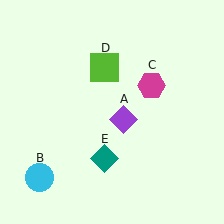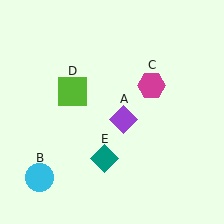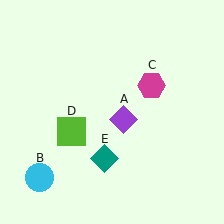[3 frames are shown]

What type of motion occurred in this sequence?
The lime square (object D) rotated counterclockwise around the center of the scene.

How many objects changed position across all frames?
1 object changed position: lime square (object D).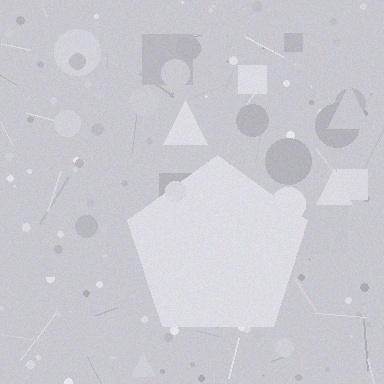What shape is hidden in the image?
A pentagon is hidden in the image.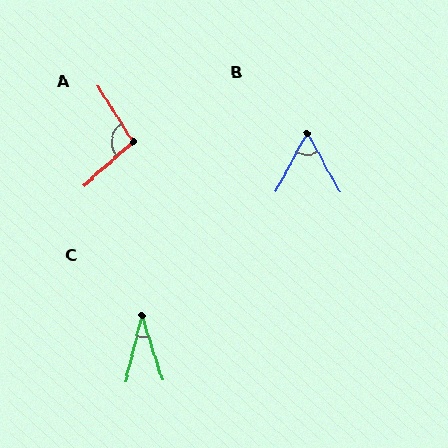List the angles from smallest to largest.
C (32°), B (57°), A (99°).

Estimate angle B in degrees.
Approximately 57 degrees.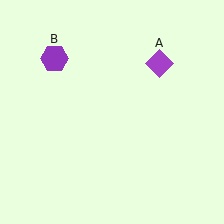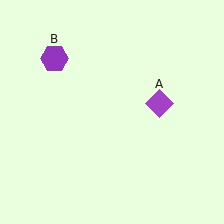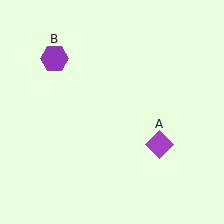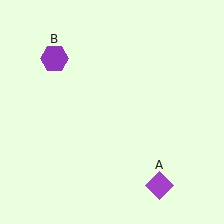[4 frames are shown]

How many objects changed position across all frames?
1 object changed position: purple diamond (object A).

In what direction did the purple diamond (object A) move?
The purple diamond (object A) moved down.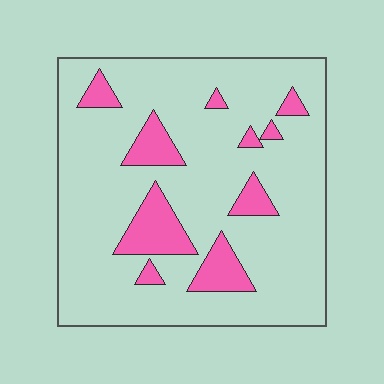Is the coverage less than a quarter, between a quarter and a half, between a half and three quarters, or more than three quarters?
Less than a quarter.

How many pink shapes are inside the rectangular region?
10.